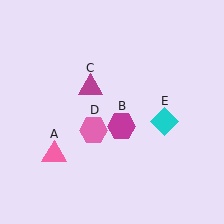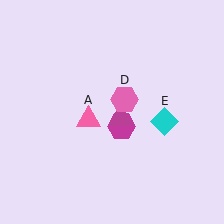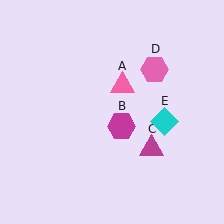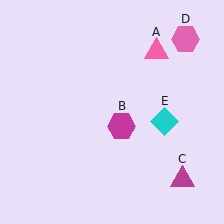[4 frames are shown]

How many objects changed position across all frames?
3 objects changed position: pink triangle (object A), magenta triangle (object C), pink hexagon (object D).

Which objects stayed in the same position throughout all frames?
Magenta hexagon (object B) and cyan diamond (object E) remained stationary.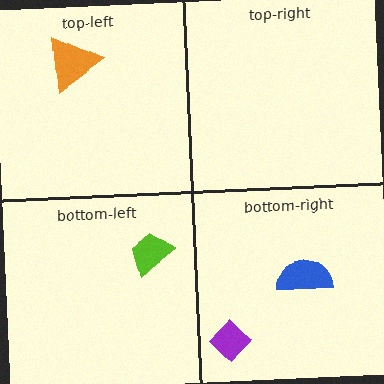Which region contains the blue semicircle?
The bottom-right region.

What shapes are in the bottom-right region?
The blue semicircle, the purple diamond.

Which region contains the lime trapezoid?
The bottom-left region.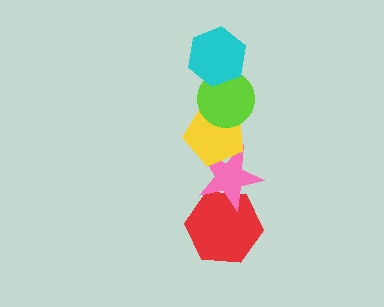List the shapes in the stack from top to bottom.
From top to bottom: the cyan hexagon, the lime circle, the yellow pentagon, the pink star, the red hexagon.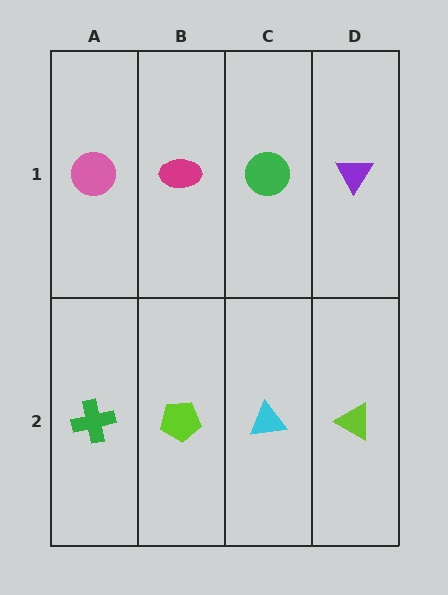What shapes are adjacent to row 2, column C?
A green circle (row 1, column C), a lime pentagon (row 2, column B), a lime triangle (row 2, column D).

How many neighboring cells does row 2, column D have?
2.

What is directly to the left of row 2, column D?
A cyan triangle.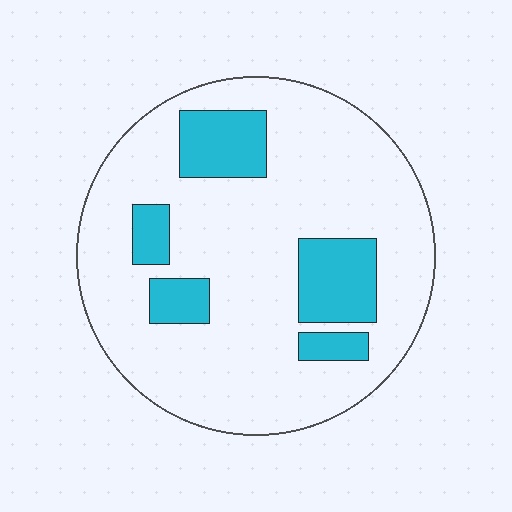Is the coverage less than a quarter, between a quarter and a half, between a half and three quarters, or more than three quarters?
Less than a quarter.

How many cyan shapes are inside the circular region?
5.